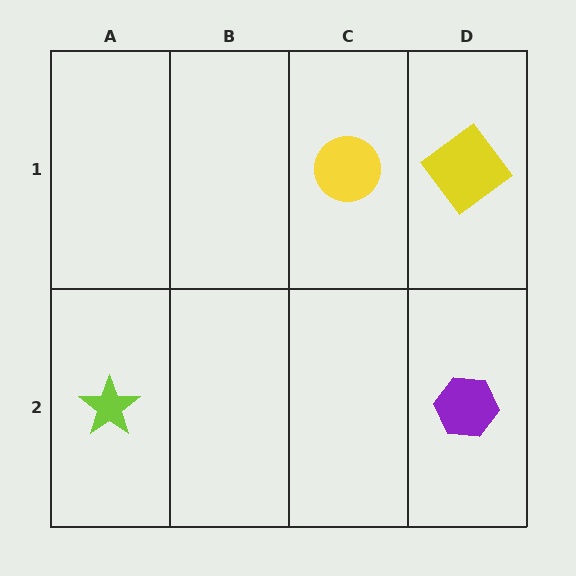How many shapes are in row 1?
2 shapes.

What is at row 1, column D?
A yellow diamond.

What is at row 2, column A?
A lime star.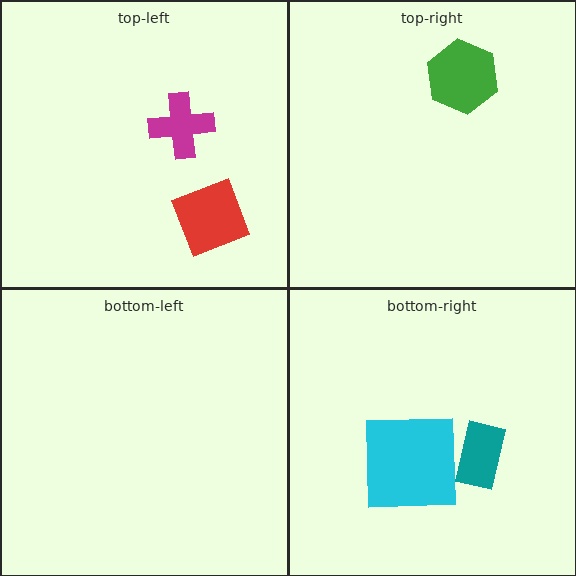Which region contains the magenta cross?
The top-left region.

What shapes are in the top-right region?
The green hexagon.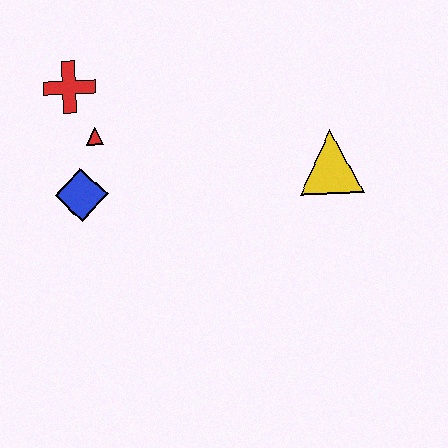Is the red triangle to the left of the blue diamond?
No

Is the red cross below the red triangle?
No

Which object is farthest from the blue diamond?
The yellow triangle is farthest from the blue diamond.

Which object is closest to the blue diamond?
The red triangle is closest to the blue diamond.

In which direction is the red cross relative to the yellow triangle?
The red cross is to the left of the yellow triangle.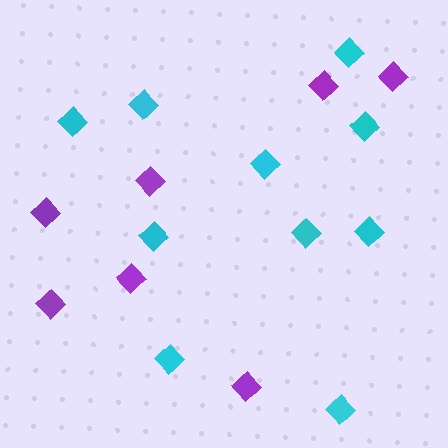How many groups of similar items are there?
There are 2 groups: one group of cyan diamonds (10) and one group of purple diamonds (7).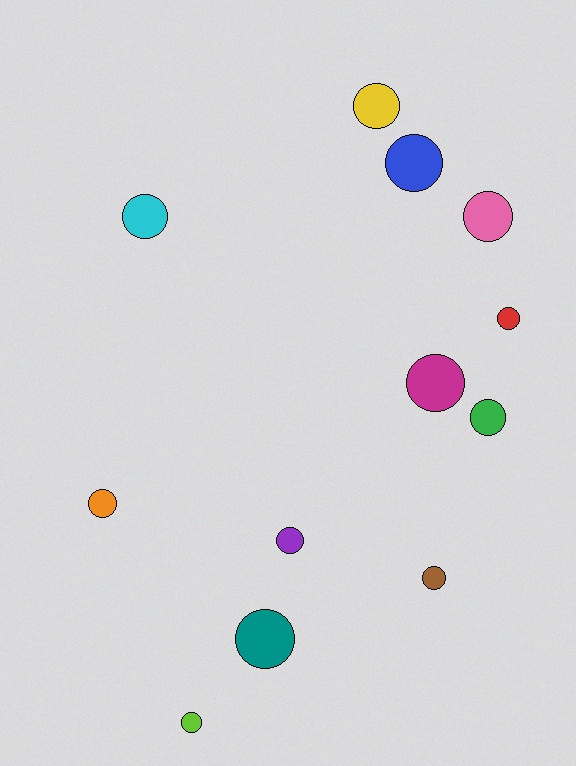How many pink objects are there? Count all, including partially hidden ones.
There is 1 pink object.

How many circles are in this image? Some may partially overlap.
There are 12 circles.